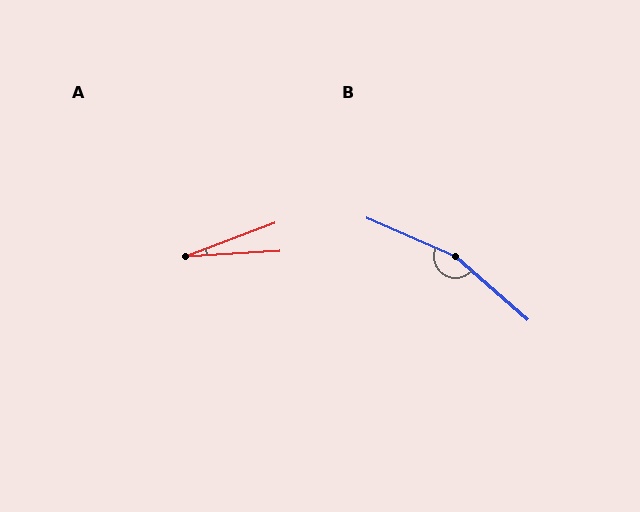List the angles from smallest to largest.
A (17°), B (162°).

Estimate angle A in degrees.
Approximately 17 degrees.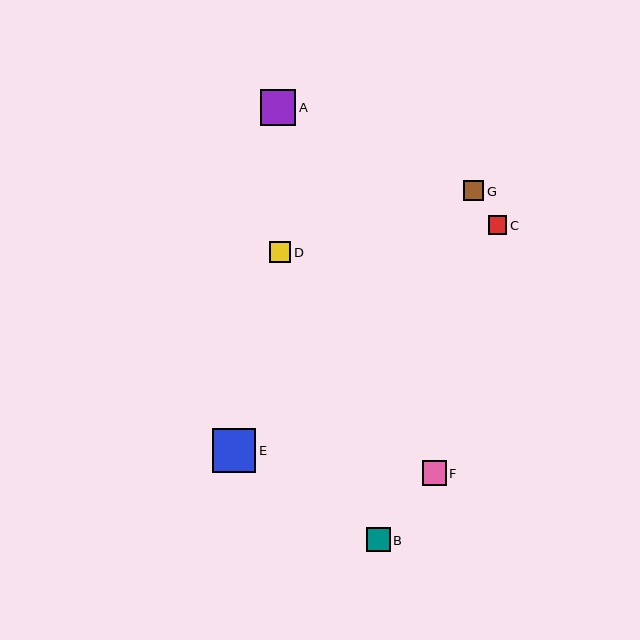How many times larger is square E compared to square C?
Square E is approximately 2.3 times the size of square C.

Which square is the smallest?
Square C is the smallest with a size of approximately 19 pixels.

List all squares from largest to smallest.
From largest to smallest: E, A, F, B, D, G, C.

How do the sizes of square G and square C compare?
Square G and square C are approximately the same size.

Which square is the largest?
Square E is the largest with a size of approximately 44 pixels.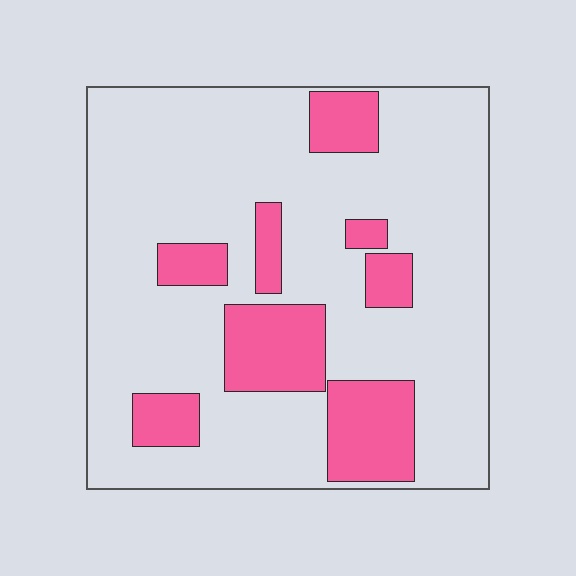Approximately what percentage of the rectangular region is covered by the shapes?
Approximately 20%.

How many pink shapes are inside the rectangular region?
8.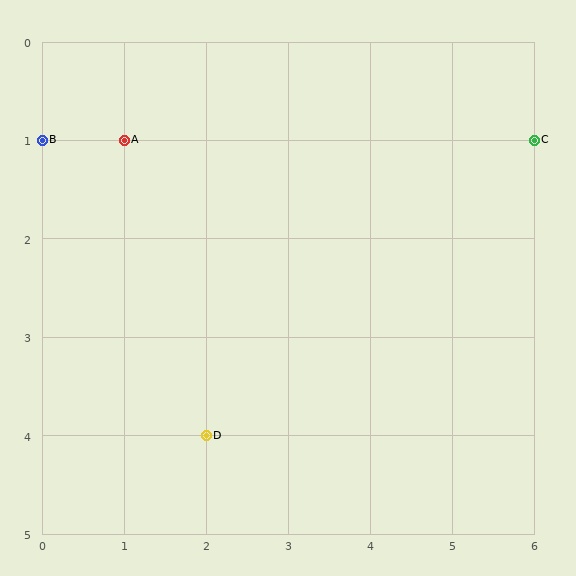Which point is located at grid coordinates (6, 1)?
Point C is at (6, 1).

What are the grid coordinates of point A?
Point A is at grid coordinates (1, 1).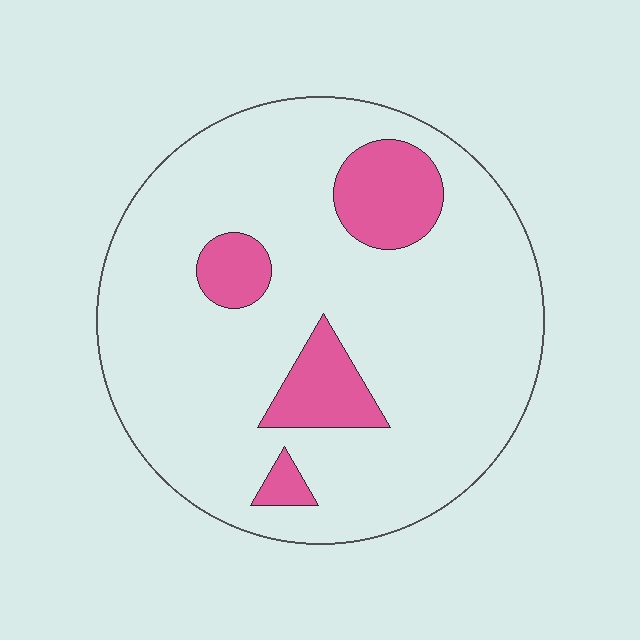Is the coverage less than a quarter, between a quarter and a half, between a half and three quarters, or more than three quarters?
Less than a quarter.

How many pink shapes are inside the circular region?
4.